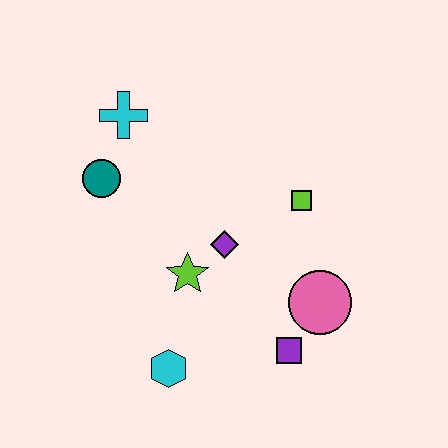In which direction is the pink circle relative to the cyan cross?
The pink circle is to the right of the cyan cross.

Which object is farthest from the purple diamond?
The cyan cross is farthest from the purple diamond.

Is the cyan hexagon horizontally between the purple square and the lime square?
No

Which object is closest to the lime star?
The purple diamond is closest to the lime star.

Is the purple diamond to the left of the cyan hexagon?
No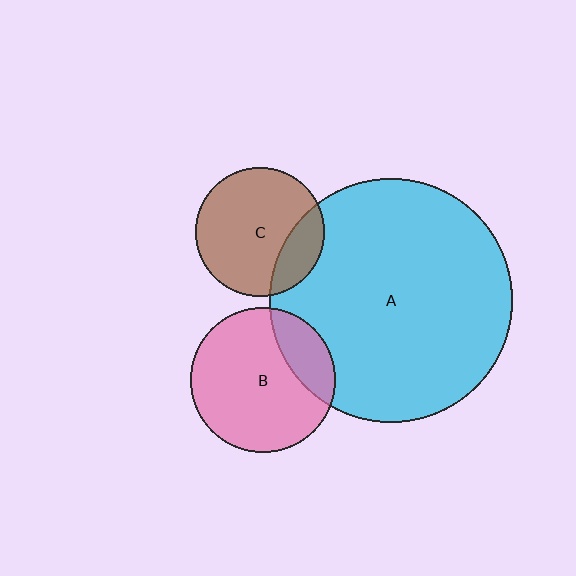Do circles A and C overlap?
Yes.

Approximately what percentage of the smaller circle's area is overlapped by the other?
Approximately 20%.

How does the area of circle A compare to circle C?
Approximately 3.6 times.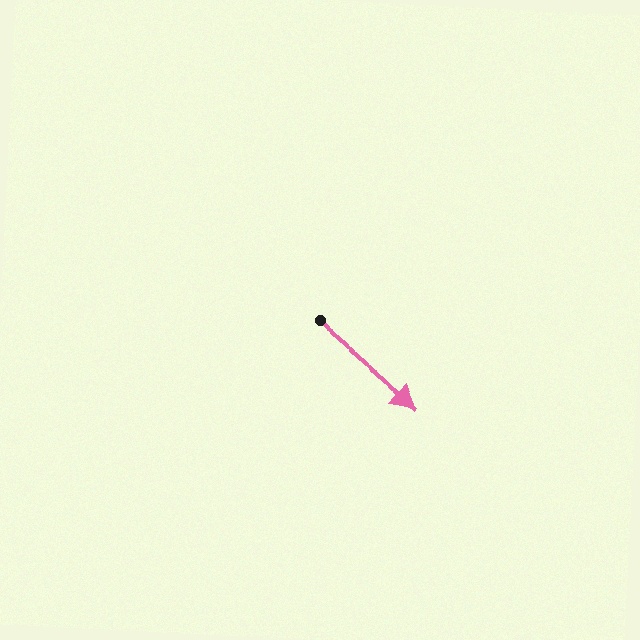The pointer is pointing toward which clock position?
Roughly 4 o'clock.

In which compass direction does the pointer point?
Southeast.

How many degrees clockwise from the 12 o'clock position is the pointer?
Approximately 130 degrees.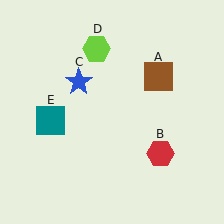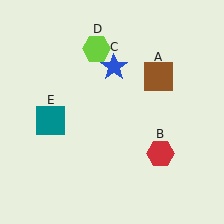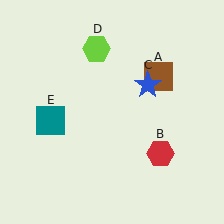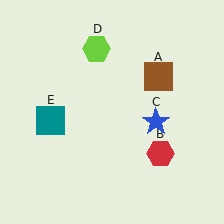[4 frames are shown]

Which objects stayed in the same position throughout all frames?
Brown square (object A) and red hexagon (object B) and lime hexagon (object D) and teal square (object E) remained stationary.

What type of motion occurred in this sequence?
The blue star (object C) rotated clockwise around the center of the scene.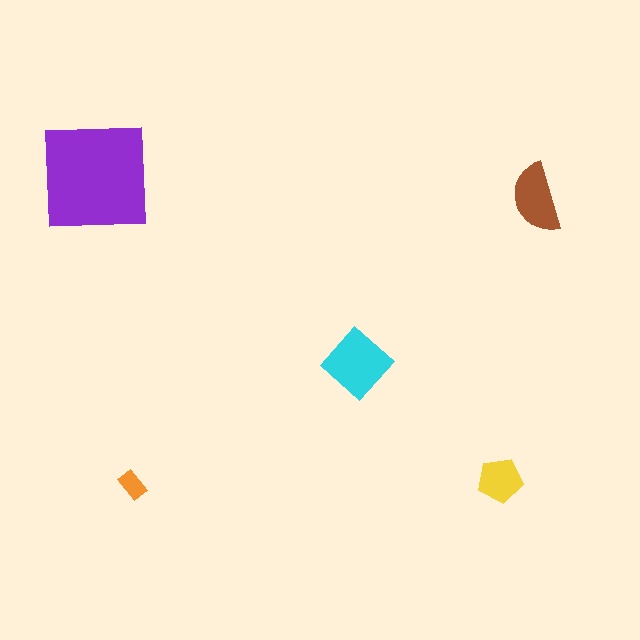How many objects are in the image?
There are 5 objects in the image.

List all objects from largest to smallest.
The purple square, the cyan diamond, the brown semicircle, the yellow pentagon, the orange rectangle.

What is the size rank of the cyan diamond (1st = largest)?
2nd.